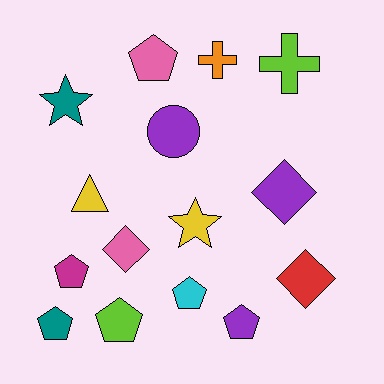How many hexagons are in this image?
There are no hexagons.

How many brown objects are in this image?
There are no brown objects.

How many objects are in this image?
There are 15 objects.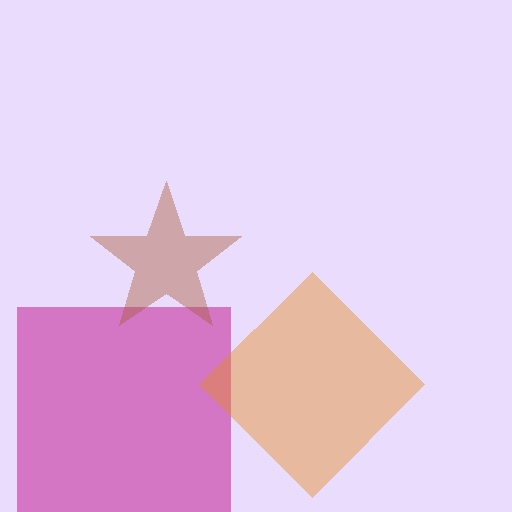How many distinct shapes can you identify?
There are 3 distinct shapes: a magenta square, a brown star, an orange diamond.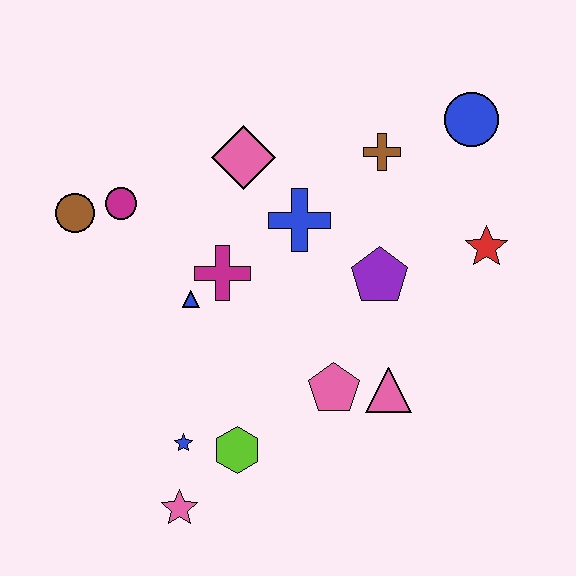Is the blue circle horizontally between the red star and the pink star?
Yes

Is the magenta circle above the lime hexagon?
Yes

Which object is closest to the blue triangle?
The magenta cross is closest to the blue triangle.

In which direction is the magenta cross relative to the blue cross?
The magenta cross is to the left of the blue cross.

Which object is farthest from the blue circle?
The pink star is farthest from the blue circle.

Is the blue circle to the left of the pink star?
No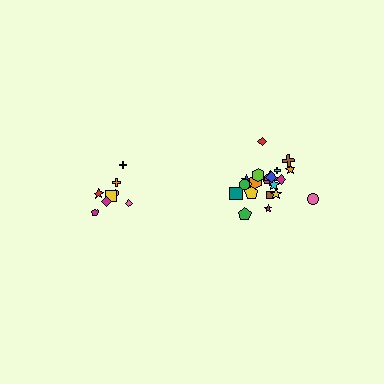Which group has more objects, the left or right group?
The right group.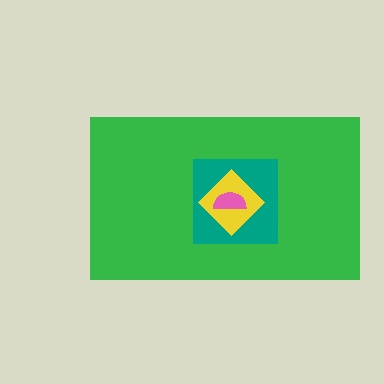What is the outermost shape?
The green rectangle.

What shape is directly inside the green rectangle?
The teal square.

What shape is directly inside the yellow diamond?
The pink semicircle.